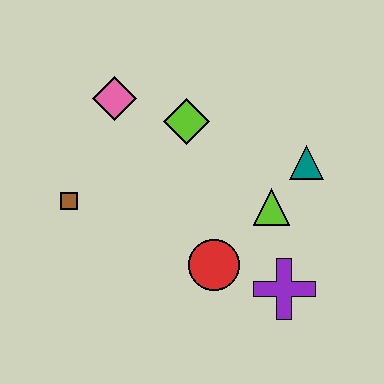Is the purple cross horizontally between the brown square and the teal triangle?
Yes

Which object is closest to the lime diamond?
The pink diamond is closest to the lime diamond.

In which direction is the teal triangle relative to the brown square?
The teal triangle is to the right of the brown square.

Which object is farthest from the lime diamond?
The purple cross is farthest from the lime diamond.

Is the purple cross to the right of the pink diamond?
Yes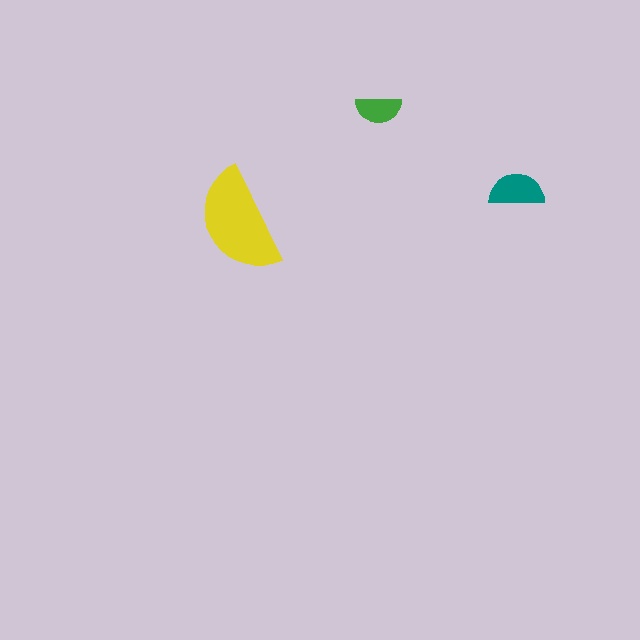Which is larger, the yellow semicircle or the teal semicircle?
The yellow one.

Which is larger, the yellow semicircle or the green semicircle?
The yellow one.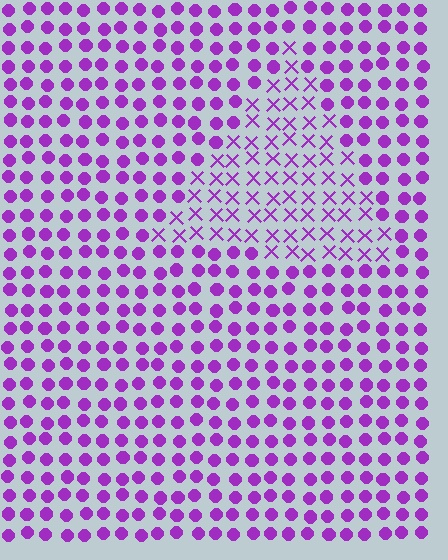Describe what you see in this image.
The image is filled with small purple elements arranged in a uniform grid. A triangle-shaped region contains X marks, while the surrounding area contains circles. The boundary is defined purely by the change in element shape.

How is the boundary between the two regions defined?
The boundary is defined by a change in element shape: X marks inside vs. circles outside. All elements share the same color and spacing.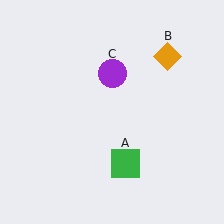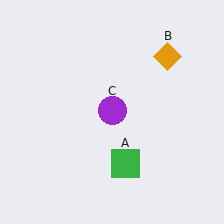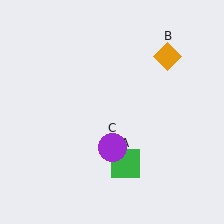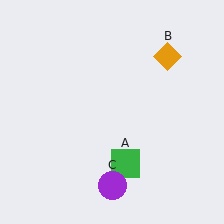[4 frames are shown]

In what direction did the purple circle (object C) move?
The purple circle (object C) moved down.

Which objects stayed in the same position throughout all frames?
Green square (object A) and orange diamond (object B) remained stationary.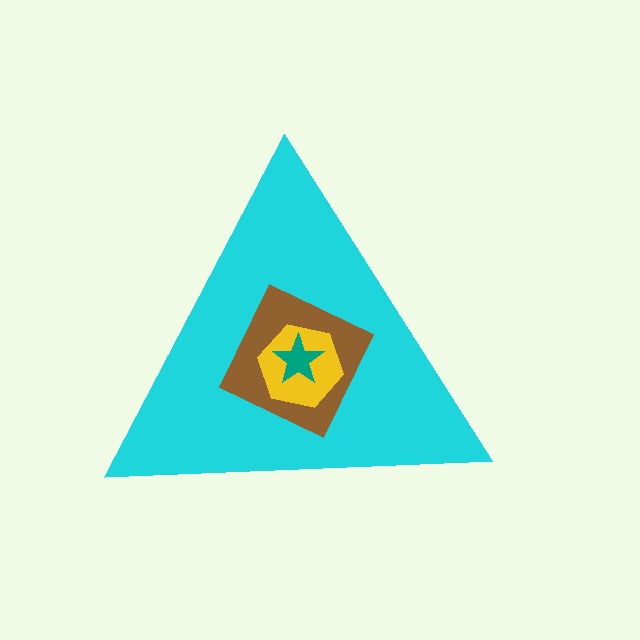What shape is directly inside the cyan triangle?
The brown diamond.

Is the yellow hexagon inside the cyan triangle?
Yes.